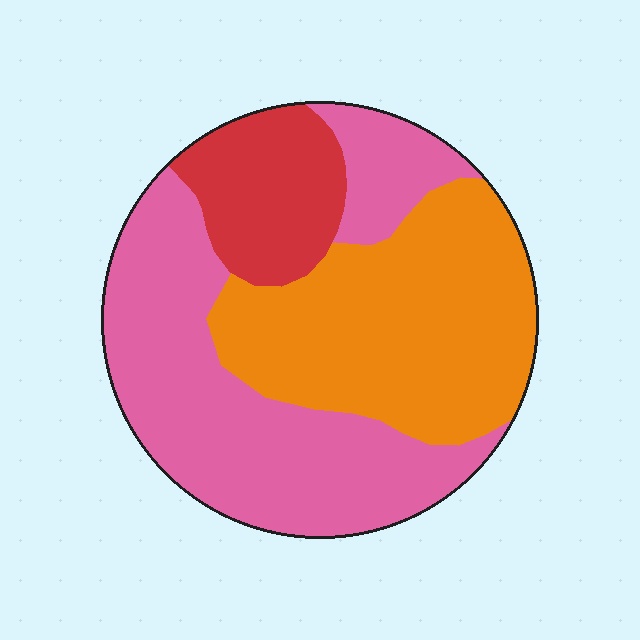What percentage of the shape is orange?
Orange takes up about three eighths (3/8) of the shape.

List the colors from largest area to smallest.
From largest to smallest: pink, orange, red.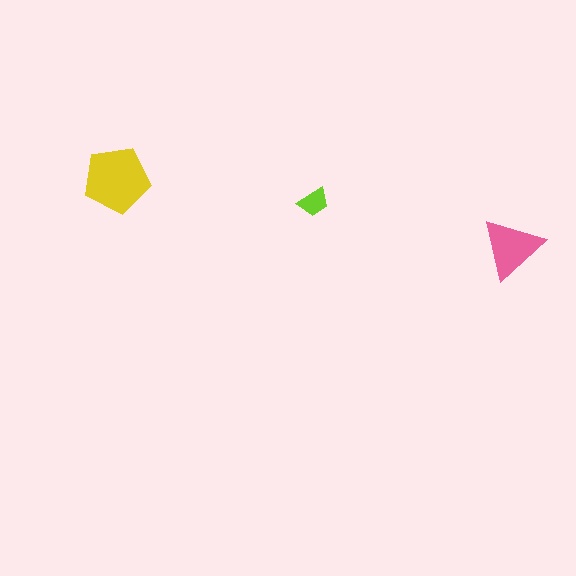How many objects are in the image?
There are 3 objects in the image.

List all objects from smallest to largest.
The lime trapezoid, the pink triangle, the yellow pentagon.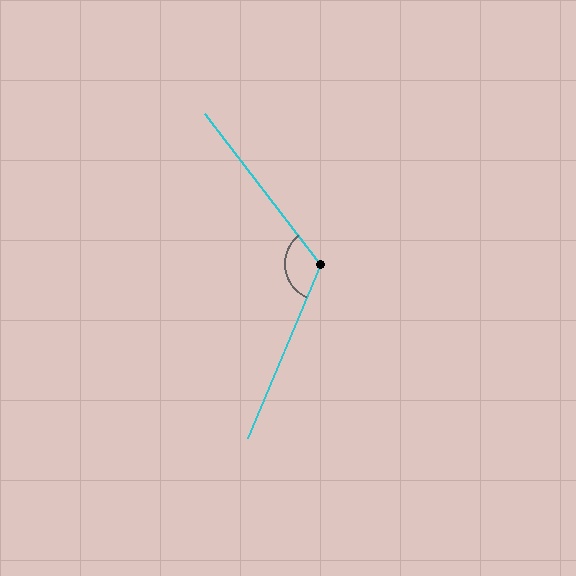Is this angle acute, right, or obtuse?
It is obtuse.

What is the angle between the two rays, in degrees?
Approximately 120 degrees.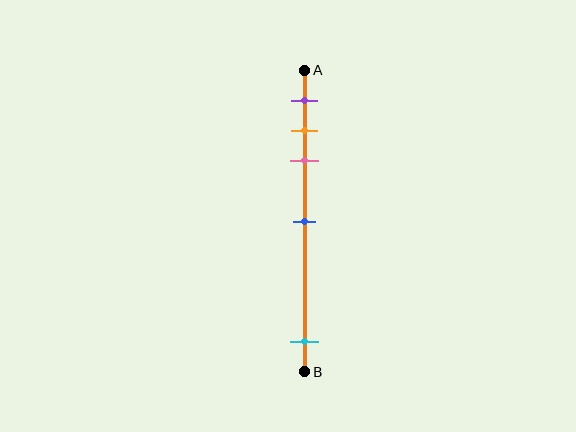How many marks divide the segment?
There are 5 marks dividing the segment.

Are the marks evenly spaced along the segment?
No, the marks are not evenly spaced.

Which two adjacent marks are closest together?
The orange and pink marks are the closest adjacent pair.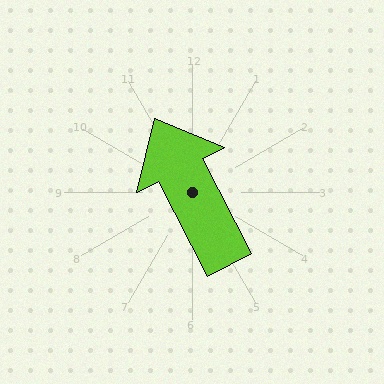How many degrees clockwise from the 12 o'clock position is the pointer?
Approximately 333 degrees.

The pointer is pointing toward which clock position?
Roughly 11 o'clock.